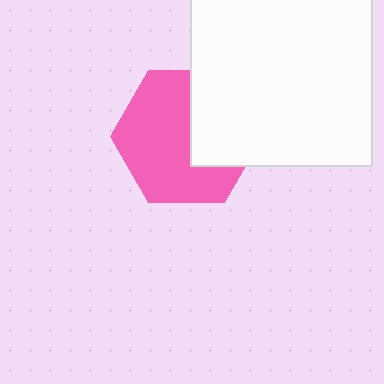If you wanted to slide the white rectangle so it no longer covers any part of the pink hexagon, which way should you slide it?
Slide it right — that is the most direct way to separate the two shapes.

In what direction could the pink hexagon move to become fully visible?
The pink hexagon could move left. That would shift it out from behind the white rectangle entirely.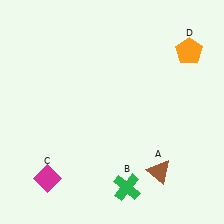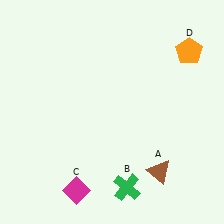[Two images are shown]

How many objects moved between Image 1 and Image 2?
1 object moved between the two images.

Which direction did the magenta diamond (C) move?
The magenta diamond (C) moved right.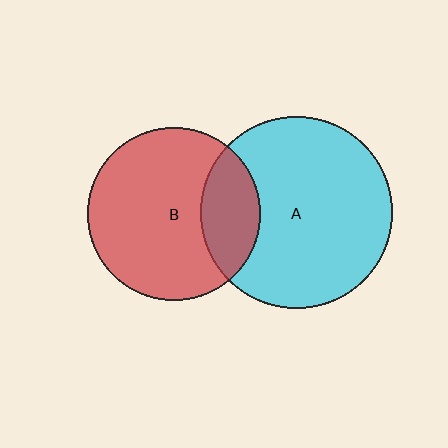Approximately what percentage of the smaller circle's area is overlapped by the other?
Approximately 25%.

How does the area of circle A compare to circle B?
Approximately 1.2 times.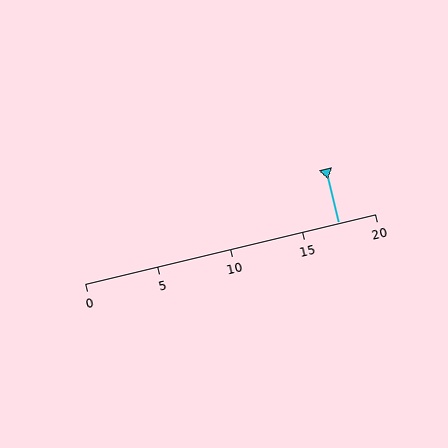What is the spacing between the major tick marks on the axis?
The major ticks are spaced 5 apart.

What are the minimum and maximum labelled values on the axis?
The axis runs from 0 to 20.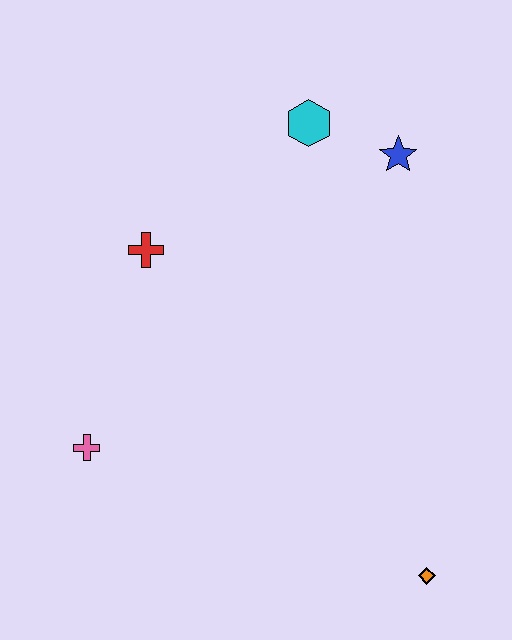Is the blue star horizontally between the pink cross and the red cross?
No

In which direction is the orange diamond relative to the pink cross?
The orange diamond is to the right of the pink cross.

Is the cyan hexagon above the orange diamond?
Yes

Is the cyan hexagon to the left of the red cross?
No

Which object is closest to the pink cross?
The red cross is closest to the pink cross.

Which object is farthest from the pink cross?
The blue star is farthest from the pink cross.